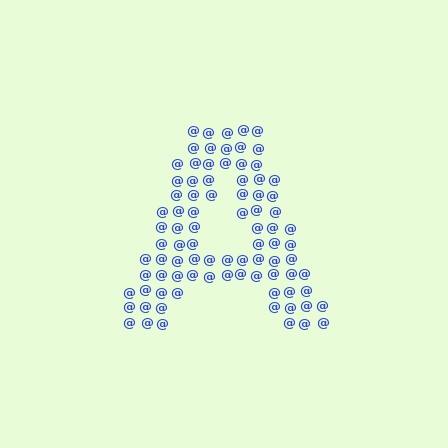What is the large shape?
The large shape is the letter A.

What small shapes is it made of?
It is made of small at signs.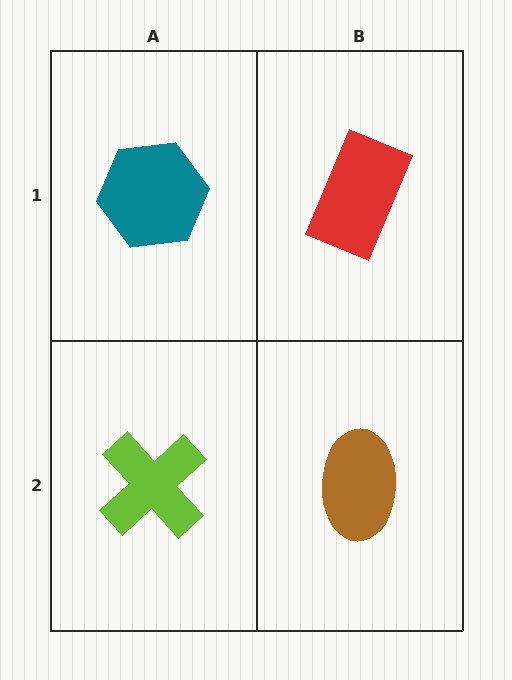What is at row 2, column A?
A lime cross.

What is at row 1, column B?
A red rectangle.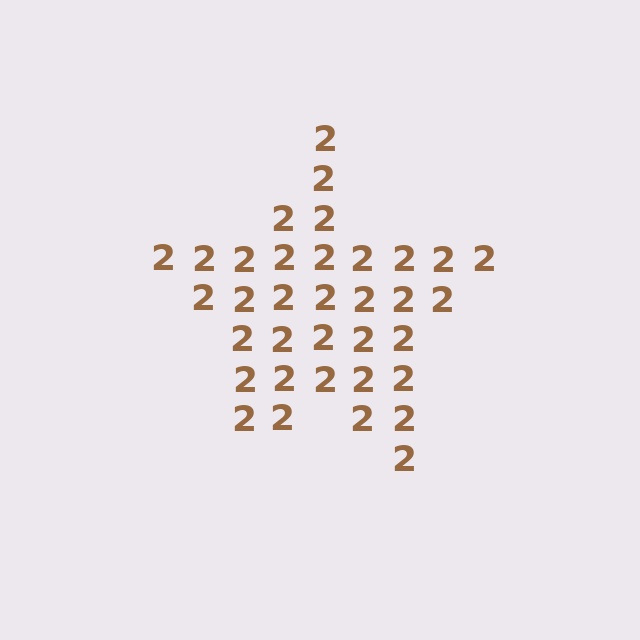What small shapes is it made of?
It is made of small digit 2's.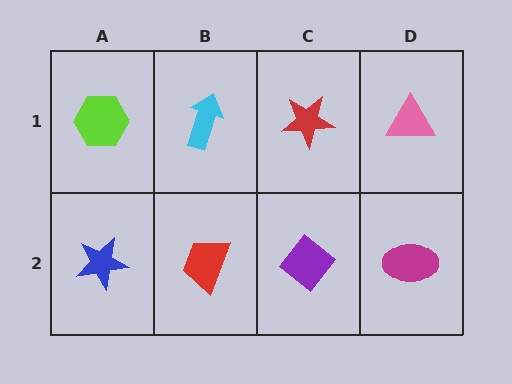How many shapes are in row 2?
4 shapes.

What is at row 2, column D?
A magenta ellipse.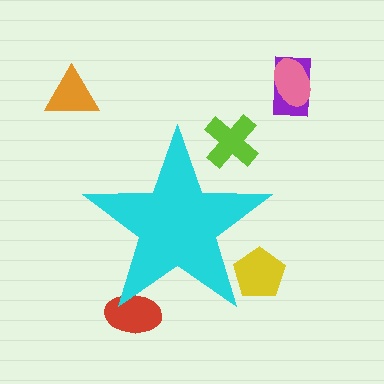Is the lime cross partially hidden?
Yes, the lime cross is partially hidden behind the cyan star.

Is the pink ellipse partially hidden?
No, the pink ellipse is fully visible.